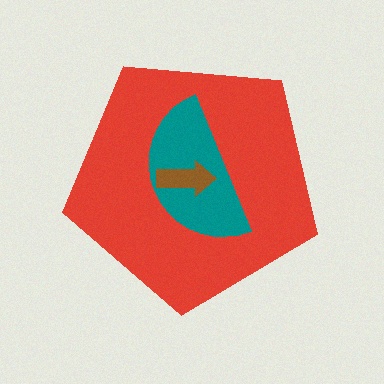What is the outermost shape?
The red pentagon.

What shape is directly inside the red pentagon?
The teal semicircle.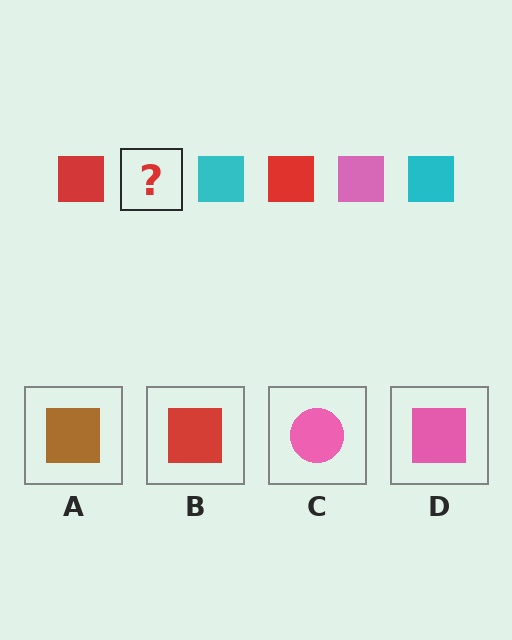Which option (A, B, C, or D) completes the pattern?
D.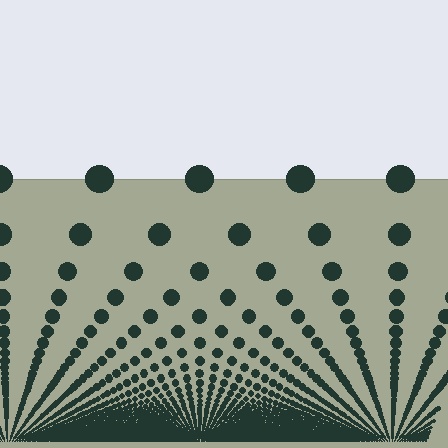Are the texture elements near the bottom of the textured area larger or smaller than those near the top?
Smaller. The gradient is inverted — elements near the bottom are smaller and denser.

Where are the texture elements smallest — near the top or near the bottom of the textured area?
Near the bottom.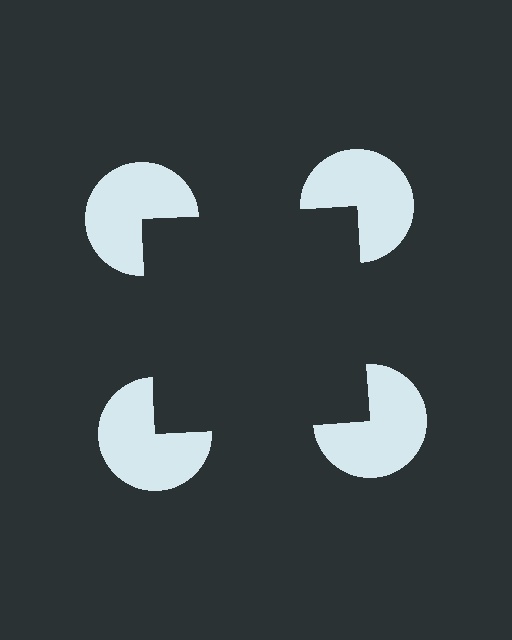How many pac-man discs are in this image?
There are 4 — one at each vertex of the illusory square.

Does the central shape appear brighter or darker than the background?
It typically appears slightly darker than the background, even though no actual brightness change is drawn.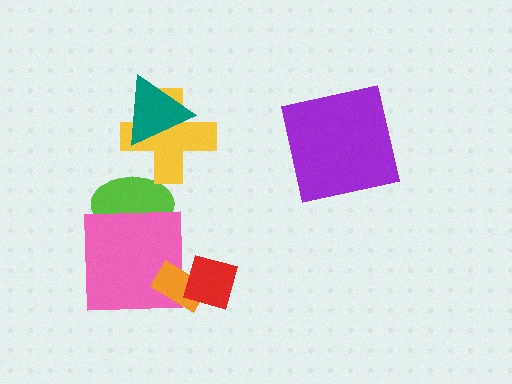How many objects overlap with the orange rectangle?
2 objects overlap with the orange rectangle.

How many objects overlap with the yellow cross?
2 objects overlap with the yellow cross.